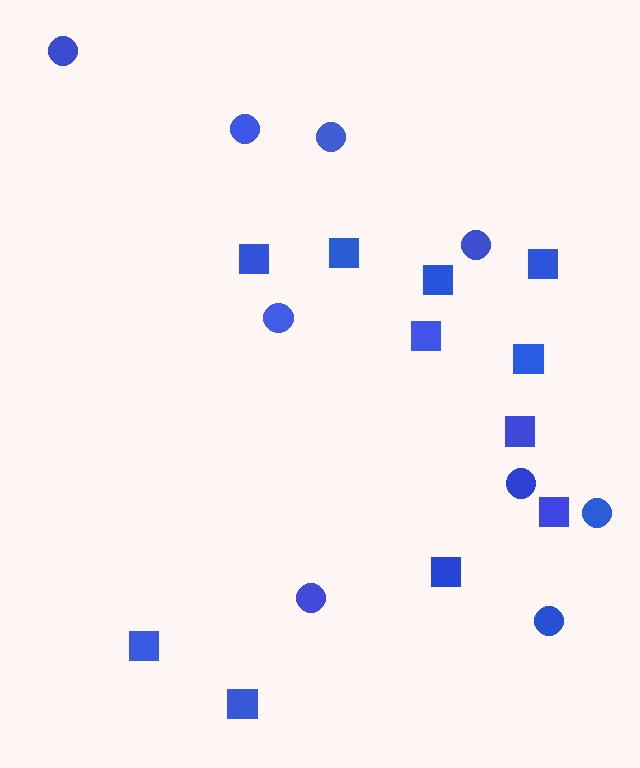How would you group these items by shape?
There are 2 groups: one group of circles (9) and one group of squares (11).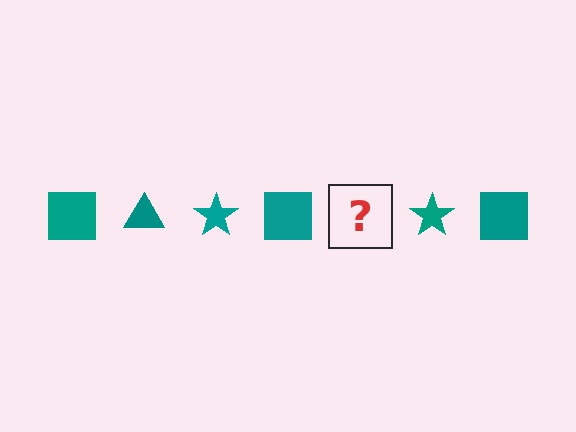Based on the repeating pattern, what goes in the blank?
The blank should be a teal triangle.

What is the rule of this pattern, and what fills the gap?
The rule is that the pattern cycles through square, triangle, star shapes in teal. The gap should be filled with a teal triangle.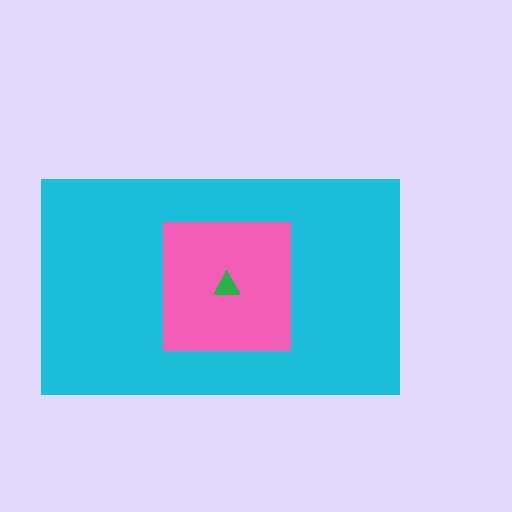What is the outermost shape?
The cyan rectangle.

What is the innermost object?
The green triangle.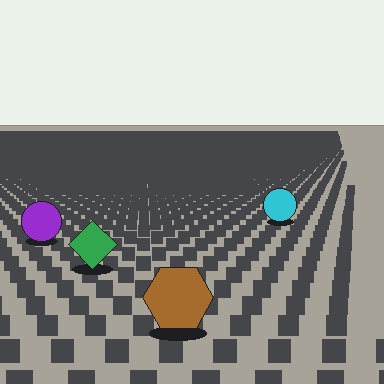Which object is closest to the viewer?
The brown hexagon is closest. The texture marks near it are larger and more spread out.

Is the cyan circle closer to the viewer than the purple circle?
No. The purple circle is closer — you can tell from the texture gradient: the ground texture is coarser near it.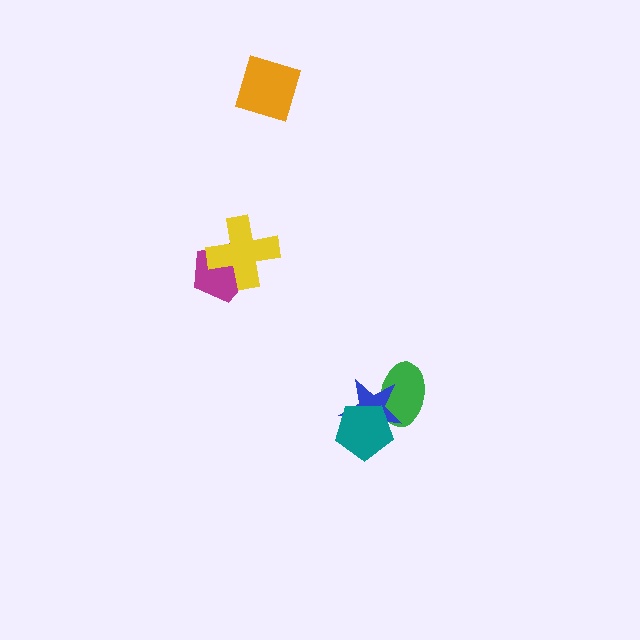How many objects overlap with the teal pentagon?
2 objects overlap with the teal pentagon.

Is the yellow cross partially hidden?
No, no other shape covers it.